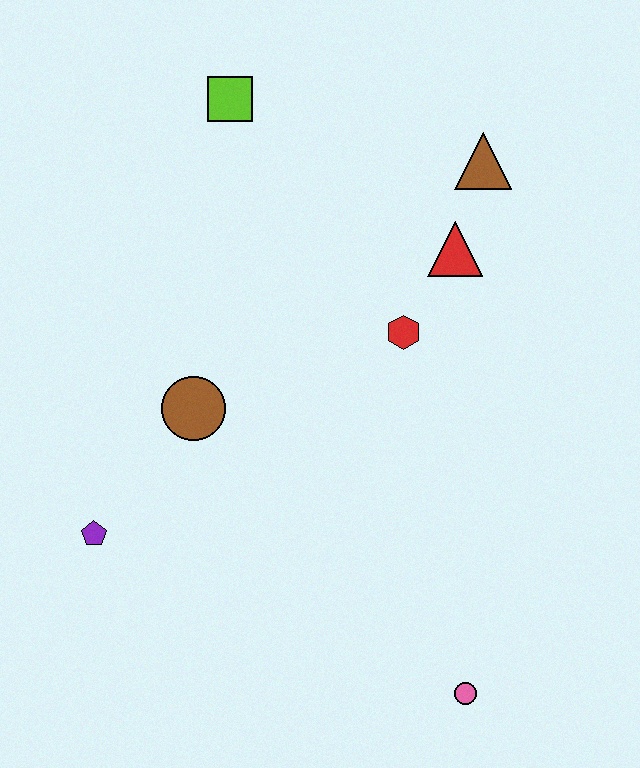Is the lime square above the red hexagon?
Yes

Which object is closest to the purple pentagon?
The brown circle is closest to the purple pentagon.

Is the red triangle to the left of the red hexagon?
No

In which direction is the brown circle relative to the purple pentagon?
The brown circle is above the purple pentagon.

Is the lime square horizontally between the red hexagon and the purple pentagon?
Yes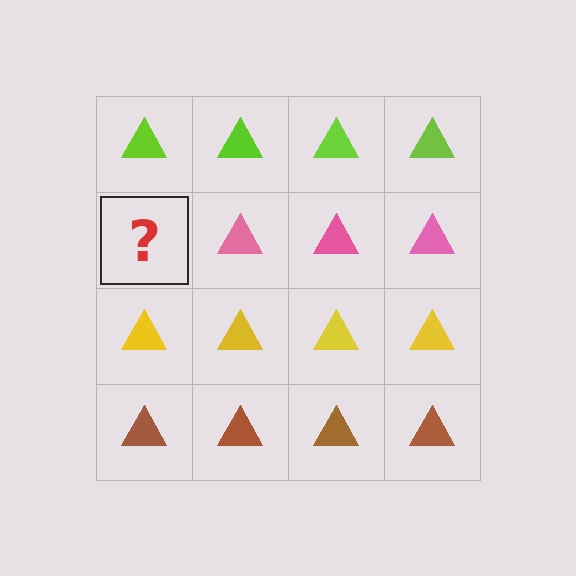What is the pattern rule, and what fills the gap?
The rule is that each row has a consistent color. The gap should be filled with a pink triangle.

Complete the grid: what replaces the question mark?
The question mark should be replaced with a pink triangle.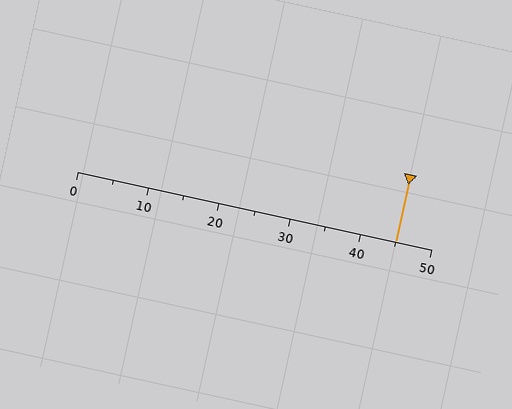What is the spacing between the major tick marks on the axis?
The major ticks are spaced 10 apart.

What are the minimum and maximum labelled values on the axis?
The axis runs from 0 to 50.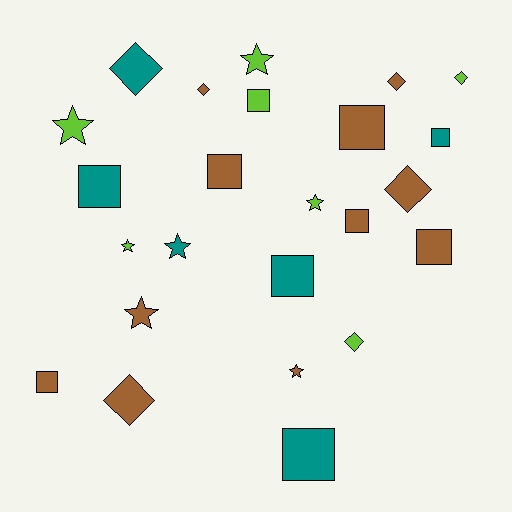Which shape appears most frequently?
Square, with 10 objects.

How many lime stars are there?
There are 4 lime stars.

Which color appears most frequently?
Brown, with 11 objects.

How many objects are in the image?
There are 24 objects.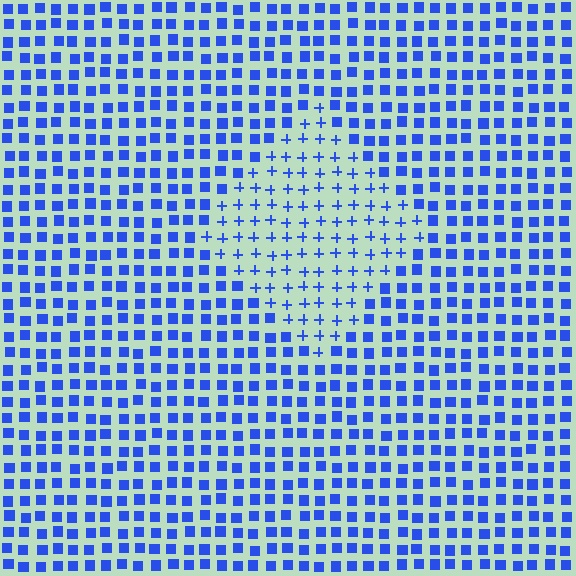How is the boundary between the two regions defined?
The boundary is defined by a change in element shape: plus signs inside vs. squares outside. All elements share the same color and spacing.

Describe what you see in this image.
The image is filled with small blue elements arranged in a uniform grid. A diamond-shaped region contains plus signs, while the surrounding area contains squares. The boundary is defined purely by the change in element shape.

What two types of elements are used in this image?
The image uses plus signs inside the diamond region and squares outside it.